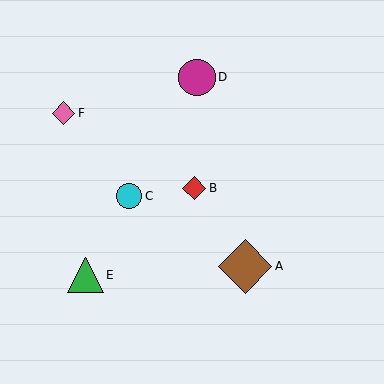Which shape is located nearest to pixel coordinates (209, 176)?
The red diamond (labeled B) at (194, 188) is nearest to that location.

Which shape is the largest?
The brown diamond (labeled A) is the largest.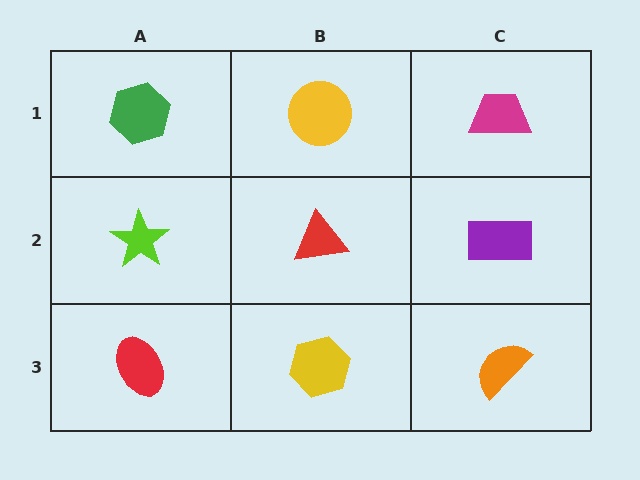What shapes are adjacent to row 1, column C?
A purple rectangle (row 2, column C), a yellow circle (row 1, column B).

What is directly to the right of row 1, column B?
A magenta trapezoid.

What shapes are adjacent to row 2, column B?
A yellow circle (row 1, column B), a yellow hexagon (row 3, column B), a lime star (row 2, column A), a purple rectangle (row 2, column C).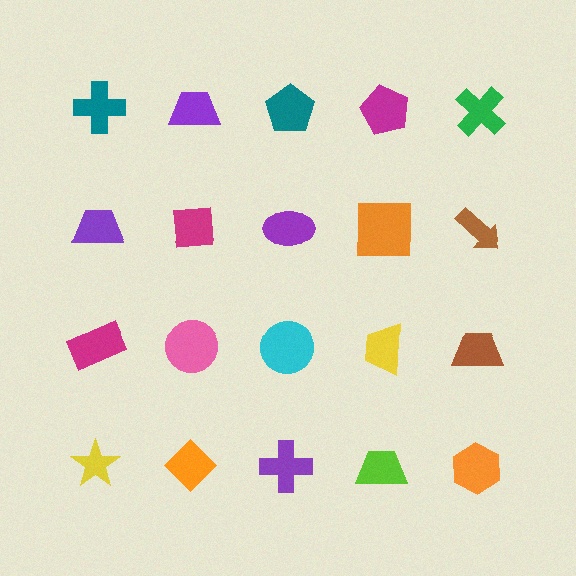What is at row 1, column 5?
A green cross.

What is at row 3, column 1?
A magenta rectangle.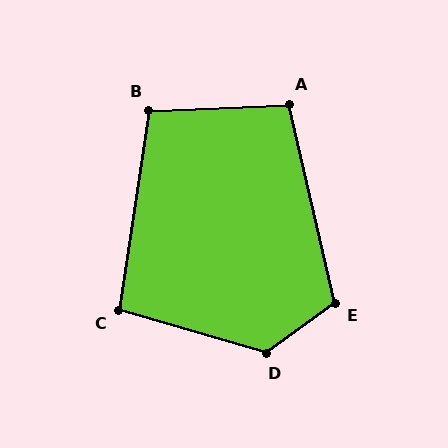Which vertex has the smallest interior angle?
C, at approximately 98 degrees.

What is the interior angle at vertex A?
Approximately 100 degrees (obtuse).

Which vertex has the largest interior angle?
D, at approximately 127 degrees.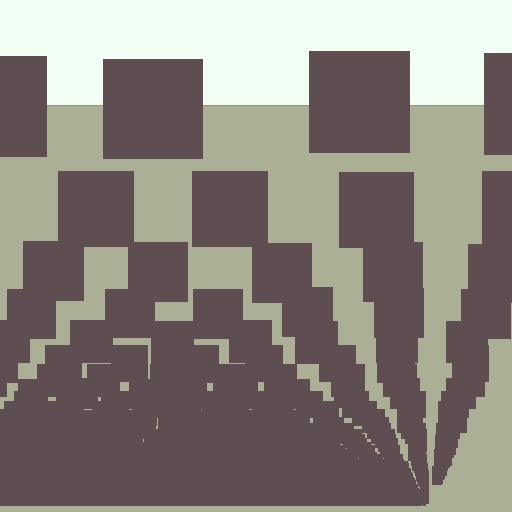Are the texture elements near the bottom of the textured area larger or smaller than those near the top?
Smaller. The gradient is inverted — elements near the bottom are smaller and denser.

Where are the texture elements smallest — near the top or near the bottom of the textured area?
Near the bottom.